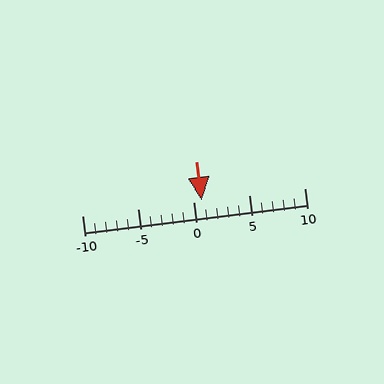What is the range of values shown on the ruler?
The ruler shows values from -10 to 10.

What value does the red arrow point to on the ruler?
The red arrow points to approximately 1.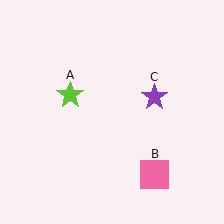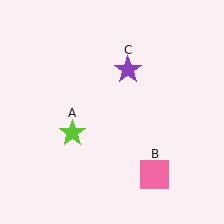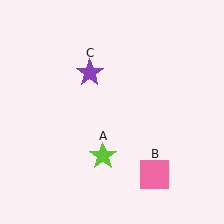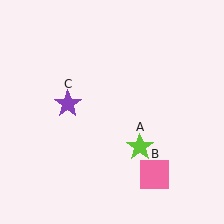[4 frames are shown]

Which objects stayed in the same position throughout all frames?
Pink square (object B) remained stationary.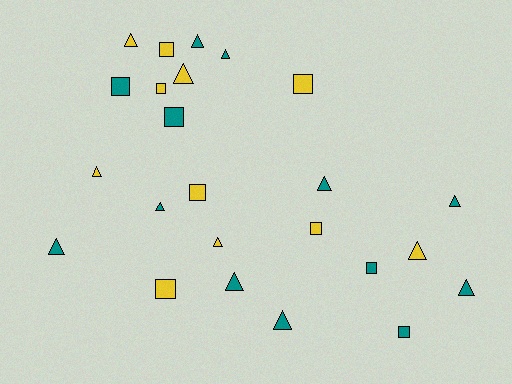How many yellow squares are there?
There are 6 yellow squares.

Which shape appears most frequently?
Triangle, with 14 objects.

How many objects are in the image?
There are 24 objects.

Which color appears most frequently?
Teal, with 13 objects.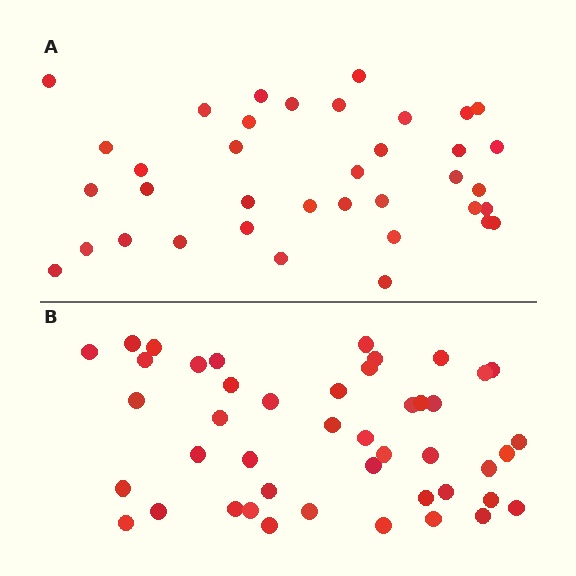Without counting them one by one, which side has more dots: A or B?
Region B (the bottom region) has more dots.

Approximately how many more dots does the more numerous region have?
Region B has roughly 8 or so more dots than region A.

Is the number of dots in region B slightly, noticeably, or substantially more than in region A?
Region B has only slightly more — the two regions are fairly close. The ratio is roughly 1.2 to 1.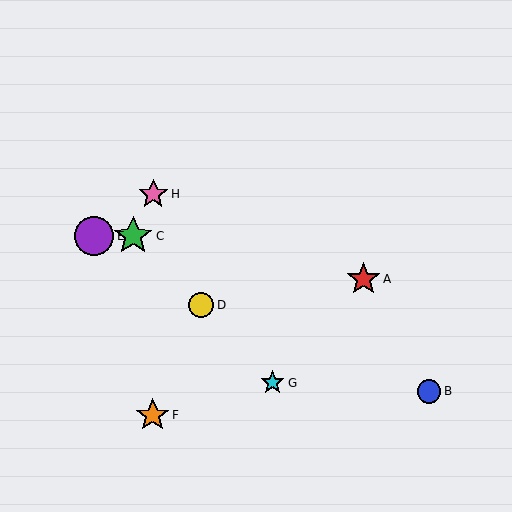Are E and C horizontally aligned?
Yes, both are at y≈236.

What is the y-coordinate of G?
Object G is at y≈383.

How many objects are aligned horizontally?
2 objects (C, E) are aligned horizontally.